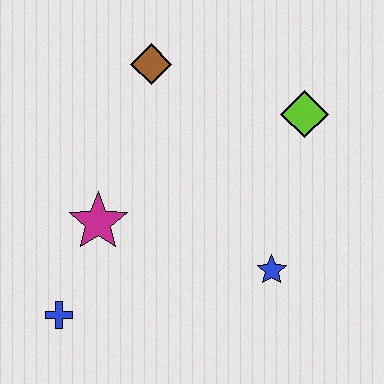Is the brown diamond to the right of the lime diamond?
No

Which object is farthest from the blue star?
The brown diamond is farthest from the blue star.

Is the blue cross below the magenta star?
Yes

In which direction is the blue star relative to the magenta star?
The blue star is to the right of the magenta star.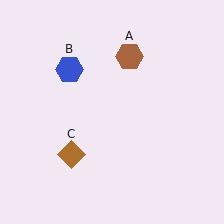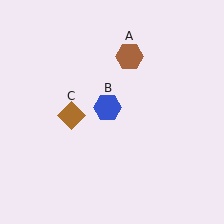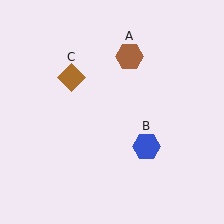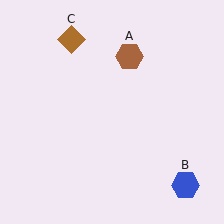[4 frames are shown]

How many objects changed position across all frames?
2 objects changed position: blue hexagon (object B), brown diamond (object C).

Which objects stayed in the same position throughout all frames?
Brown hexagon (object A) remained stationary.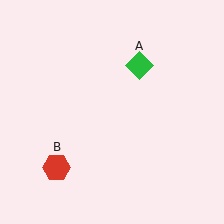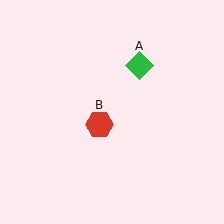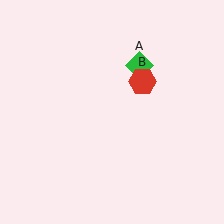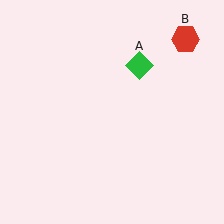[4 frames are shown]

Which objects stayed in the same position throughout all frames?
Green diamond (object A) remained stationary.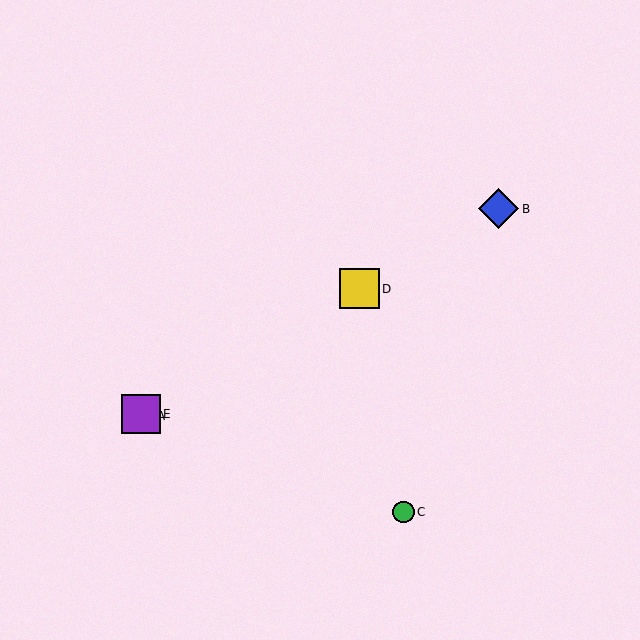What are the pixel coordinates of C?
Object C is at (404, 512).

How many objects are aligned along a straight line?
4 objects (A, B, D, E) are aligned along a straight line.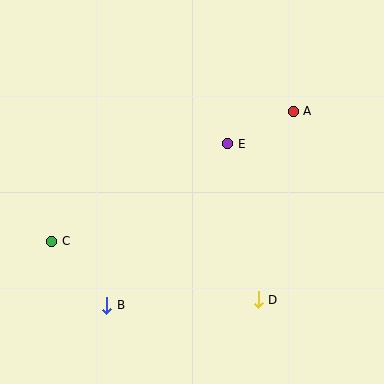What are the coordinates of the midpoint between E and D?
The midpoint between E and D is at (243, 222).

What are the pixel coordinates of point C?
Point C is at (52, 241).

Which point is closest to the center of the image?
Point E at (228, 144) is closest to the center.